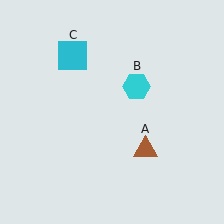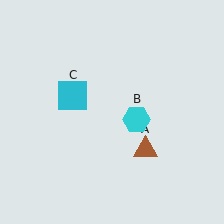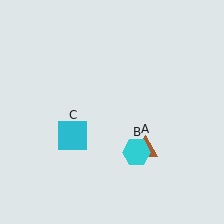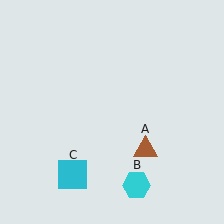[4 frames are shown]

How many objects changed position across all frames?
2 objects changed position: cyan hexagon (object B), cyan square (object C).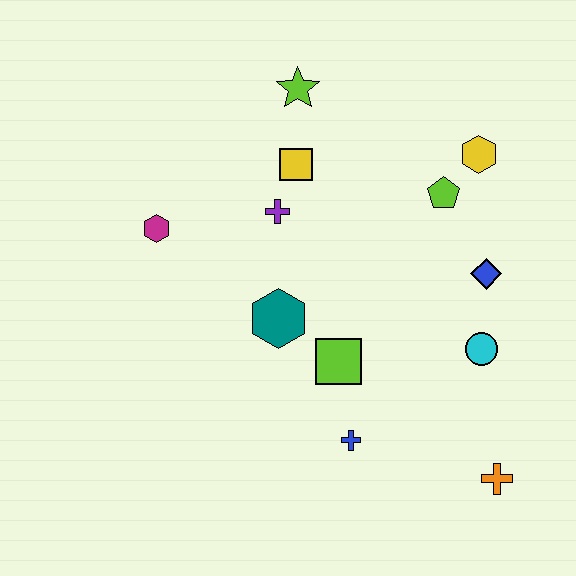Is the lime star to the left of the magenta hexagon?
No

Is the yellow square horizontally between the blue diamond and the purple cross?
Yes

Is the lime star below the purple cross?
No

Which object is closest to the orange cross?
The cyan circle is closest to the orange cross.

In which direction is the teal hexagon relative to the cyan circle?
The teal hexagon is to the left of the cyan circle.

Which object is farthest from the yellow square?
The orange cross is farthest from the yellow square.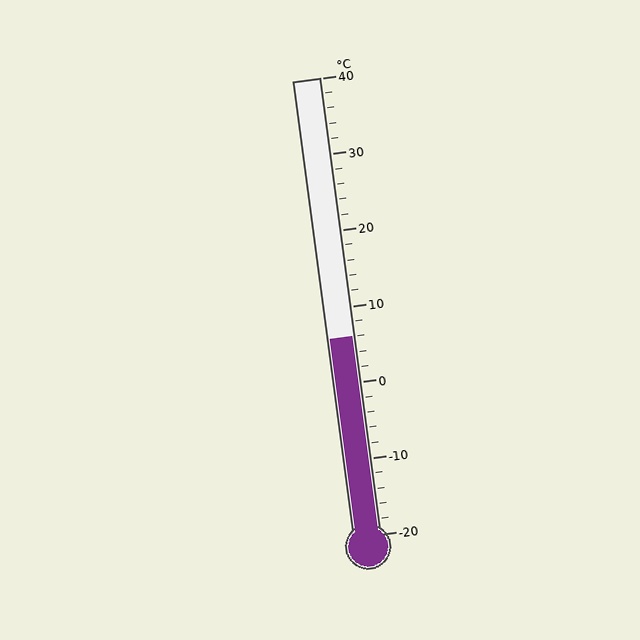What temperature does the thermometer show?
The thermometer shows approximately 6°C.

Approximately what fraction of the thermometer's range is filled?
The thermometer is filled to approximately 45% of its range.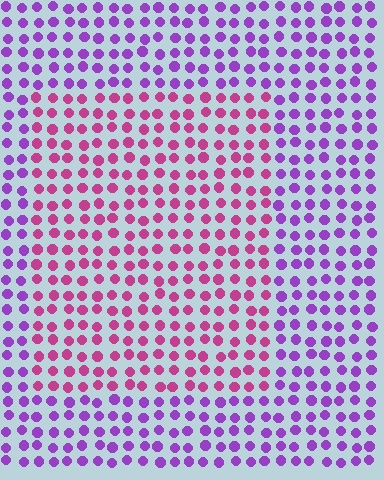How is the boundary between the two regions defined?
The boundary is defined purely by a slight shift in hue (about 43 degrees). Spacing, size, and orientation are identical on both sides.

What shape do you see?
I see a rectangle.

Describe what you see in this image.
The image is filled with small purple elements in a uniform arrangement. A rectangle-shaped region is visible where the elements are tinted to a slightly different hue, forming a subtle color boundary.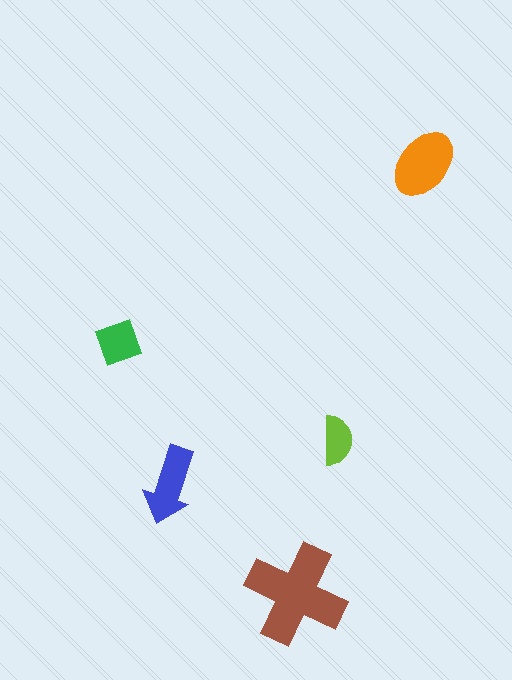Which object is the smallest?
The lime semicircle.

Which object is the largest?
The brown cross.